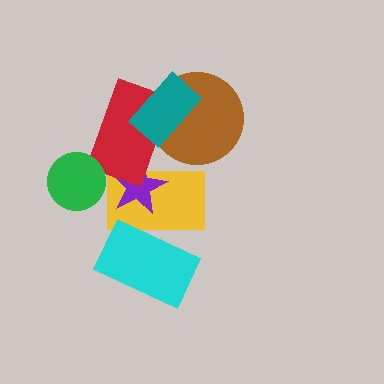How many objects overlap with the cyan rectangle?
1 object overlaps with the cyan rectangle.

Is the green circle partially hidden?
No, no other shape covers it.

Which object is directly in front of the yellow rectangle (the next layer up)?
The purple star is directly in front of the yellow rectangle.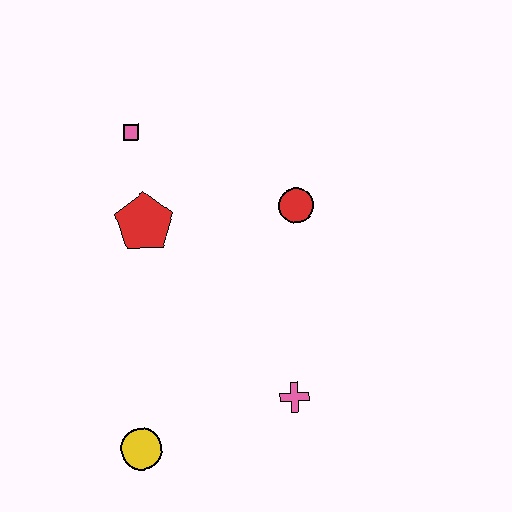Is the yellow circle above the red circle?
No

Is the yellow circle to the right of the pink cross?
No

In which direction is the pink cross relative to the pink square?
The pink cross is below the pink square.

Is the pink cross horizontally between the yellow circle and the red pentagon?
No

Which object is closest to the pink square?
The red pentagon is closest to the pink square.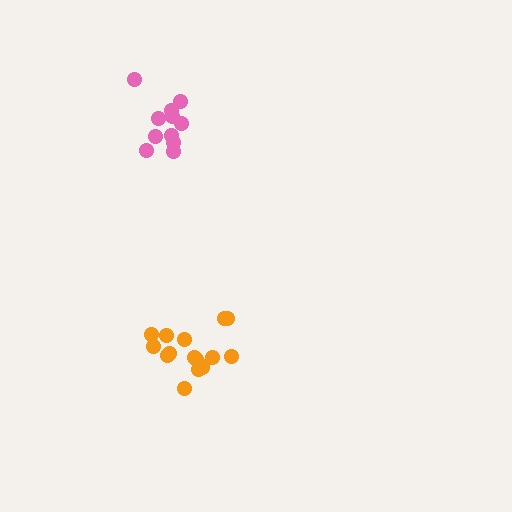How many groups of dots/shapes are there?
There are 2 groups.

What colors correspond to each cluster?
The clusters are colored: orange, pink.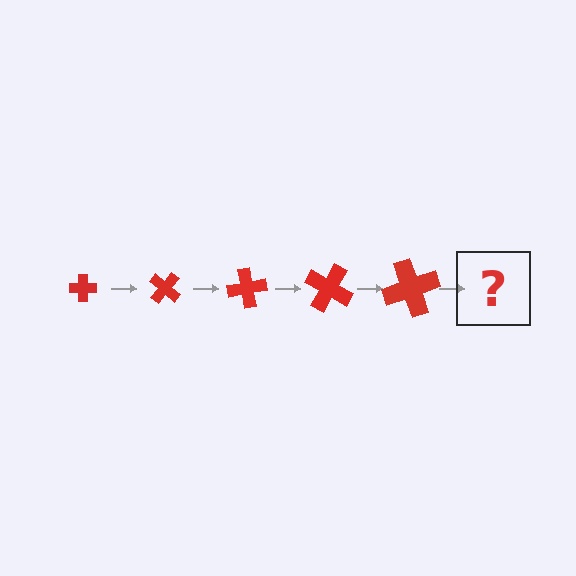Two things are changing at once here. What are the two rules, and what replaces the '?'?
The two rules are that the cross grows larger each step and it rotates 40 degrees each step. The '?' should be a cross, larger than the previous one and rotated 200 degrees from the start.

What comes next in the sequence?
The next element should be a cross, larger than the previous one and rotated 200 degrees from the start.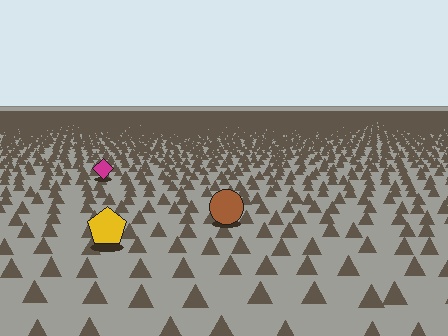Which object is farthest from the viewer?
The magenta diamond is farthest from the viewer. It appears smaller and the ground texture around it is denser.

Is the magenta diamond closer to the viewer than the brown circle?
No. The brown circle is closer — you can tell from the texture gradient: the ground texture is coarser near it.